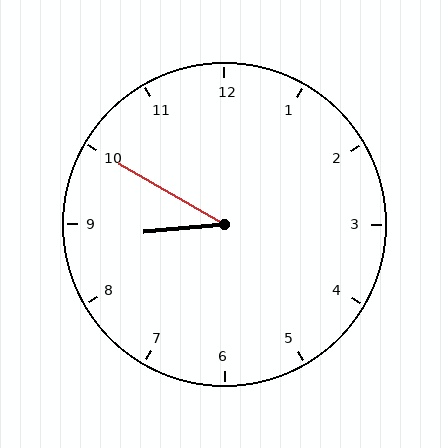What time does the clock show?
8:50.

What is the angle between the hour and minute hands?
Approximately 35 degrees.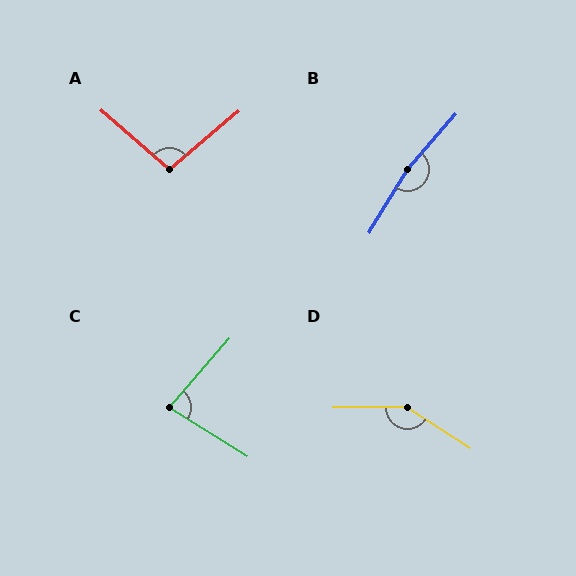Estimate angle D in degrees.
Approximately 147 degrees.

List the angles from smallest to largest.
C (81°), A (99°), D (147°), B (170°).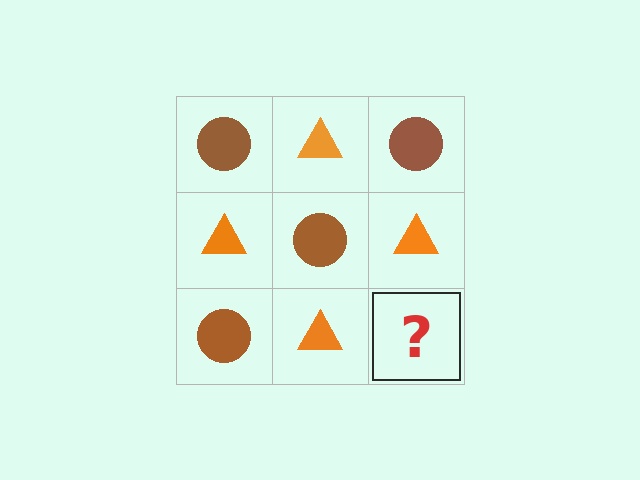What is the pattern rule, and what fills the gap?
The rule is that it alternates brown circle and orange triangle in a checkerboard pattern. The gap should be filled with a brown circle.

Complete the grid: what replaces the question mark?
The question mark should be replaced with a brown circle.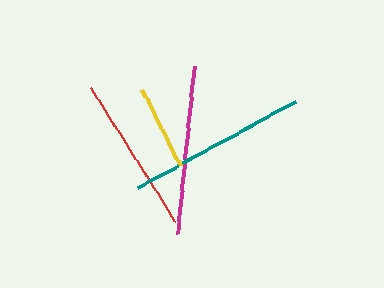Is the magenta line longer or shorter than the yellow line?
The magenta line is longer than the yellow line.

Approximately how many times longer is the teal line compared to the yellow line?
The teal line is approximately 2.1 times the length of the yellow line.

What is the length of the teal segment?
The teal segment is approximately 180 pixels long.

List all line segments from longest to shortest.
From longest to shortest: teal, magenta, red, yellow.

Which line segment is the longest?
The teal line is the longest at approximately 180 pixels.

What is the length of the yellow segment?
The yellow segment is approximately 86 pixels long.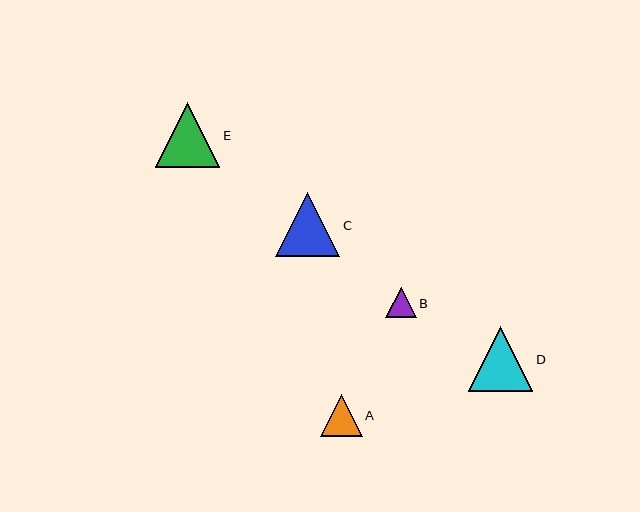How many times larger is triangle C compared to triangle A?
Triangle C is approximately 1.5 times the size of triangle A.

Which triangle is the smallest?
Triangle B is the smallest with a size of approximately 30 pixels.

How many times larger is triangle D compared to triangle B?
Triangle D is approximately 2.1 times the size of triangle B.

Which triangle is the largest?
Triangle D is the largest with a size of approximately 65 pixels.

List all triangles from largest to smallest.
From largest to smallest: D, E, C, A, B.